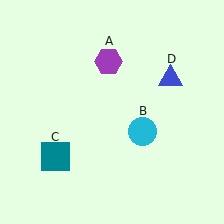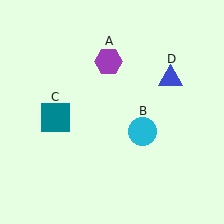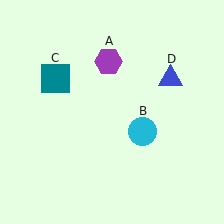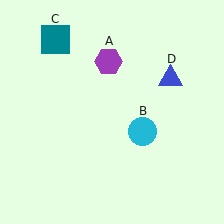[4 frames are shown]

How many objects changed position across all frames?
1 object changed position: teal square (object C).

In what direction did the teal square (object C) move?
The teal square (object C) moved up.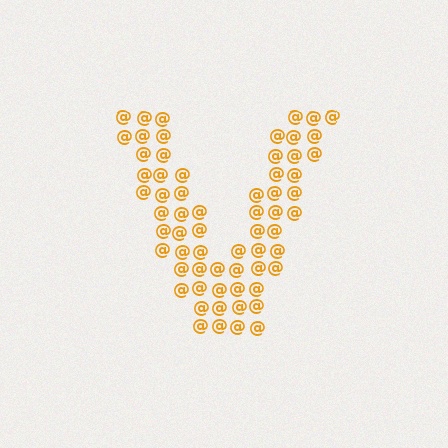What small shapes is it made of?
It is made of small at signs.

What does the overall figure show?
The overall figure shows the letter V.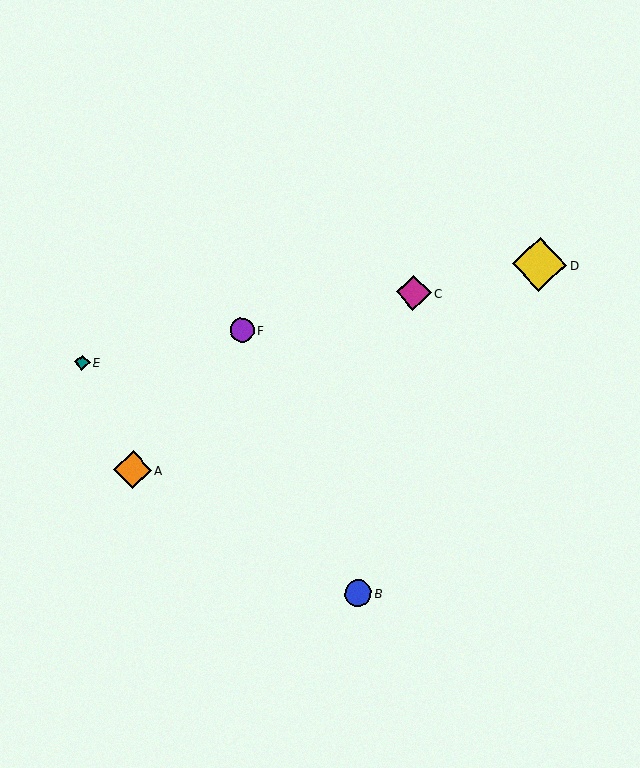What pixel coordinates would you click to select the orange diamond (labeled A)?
Click at (132, 470) to select the orange diamond A.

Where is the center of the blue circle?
The center of the blue circle is at (358, 593).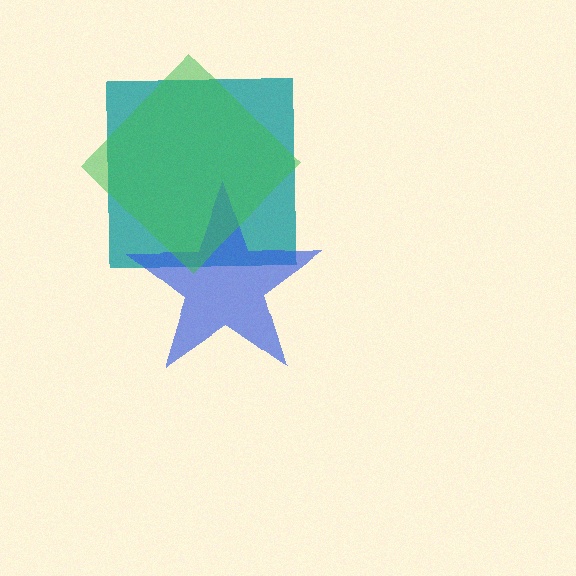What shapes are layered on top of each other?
The layered shapes are: a teal square, a blue star, a green diamond.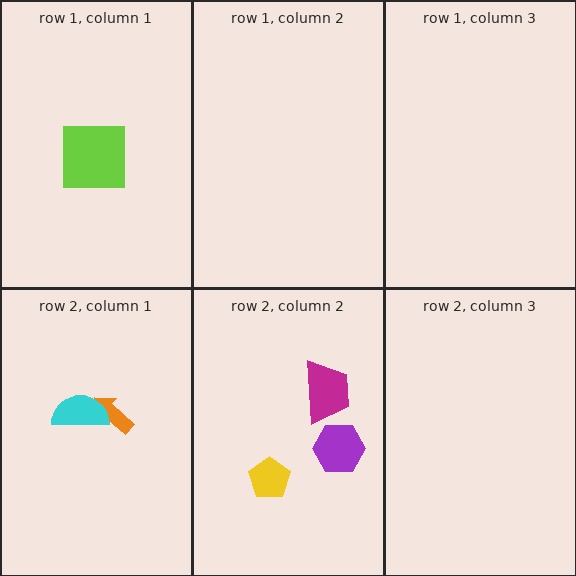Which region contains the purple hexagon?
The row 2, column 2 region.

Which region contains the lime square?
The row 1, column 1 region.